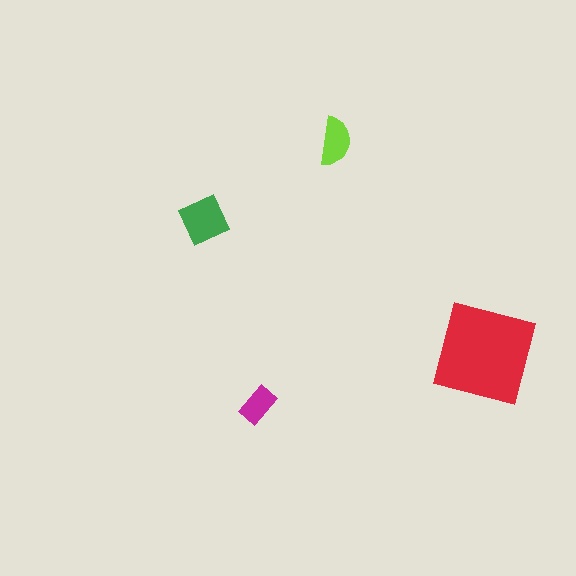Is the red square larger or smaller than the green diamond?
Larger.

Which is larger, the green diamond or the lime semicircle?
The green diamond.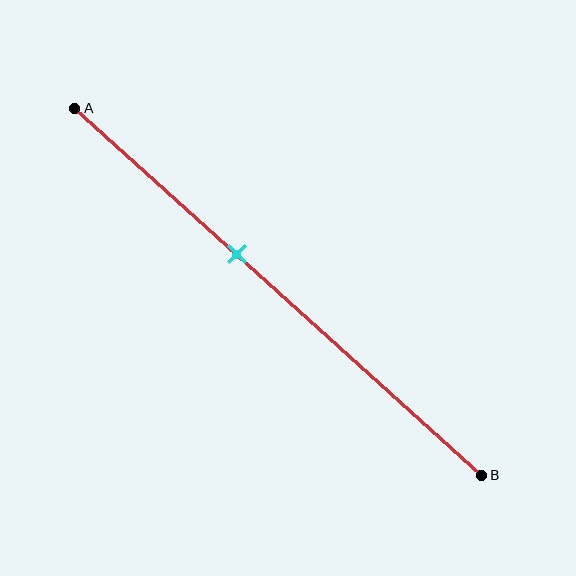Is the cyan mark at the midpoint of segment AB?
No, the mark is at about 40% from A, not at the 50% midpoint.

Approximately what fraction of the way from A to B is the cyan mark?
The cyan mark is approximately 40% of the way from A to B.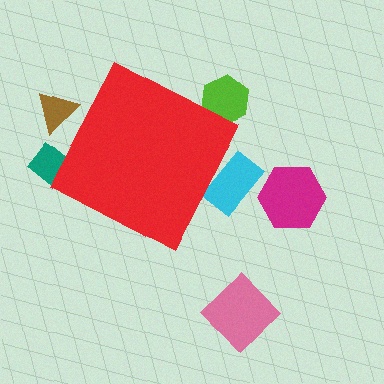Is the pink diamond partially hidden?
No, the pink diamond is fully visible.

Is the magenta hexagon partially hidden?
No, the magenta hexagon is fully visible.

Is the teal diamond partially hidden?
Yes, the teal diamond is partially hidden behind the red diamond.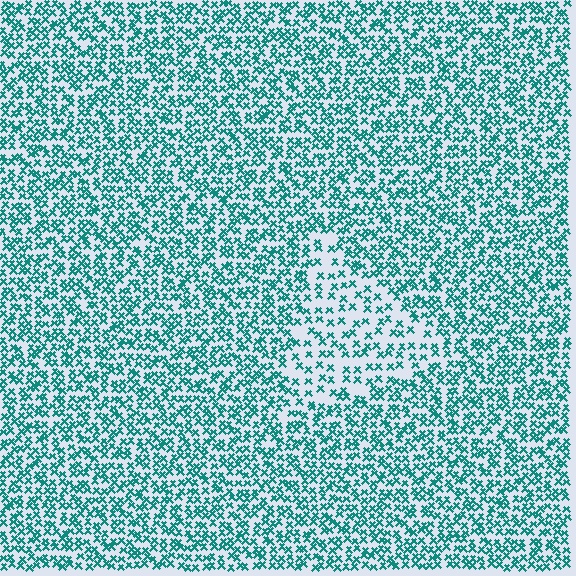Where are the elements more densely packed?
The elements are more densely packed outside the triangle boundary.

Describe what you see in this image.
The image contains small teal elements arranged at two different densities. A triangle-shaped region is visible where the elements are less densely packed than the surrounding area.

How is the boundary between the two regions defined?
The boundary is defined by a change in element density (approximately 1.9x ratio). All elements are the same color, size, and shape.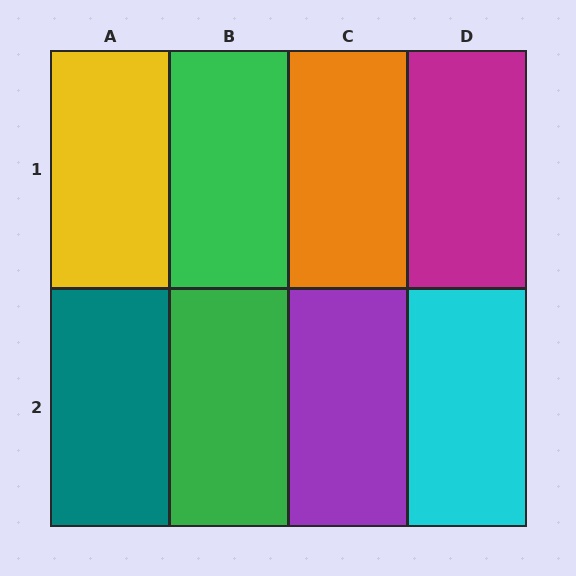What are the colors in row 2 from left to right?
Teal, green, purple, cyan.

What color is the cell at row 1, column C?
Orange.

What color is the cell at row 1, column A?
Yellow.